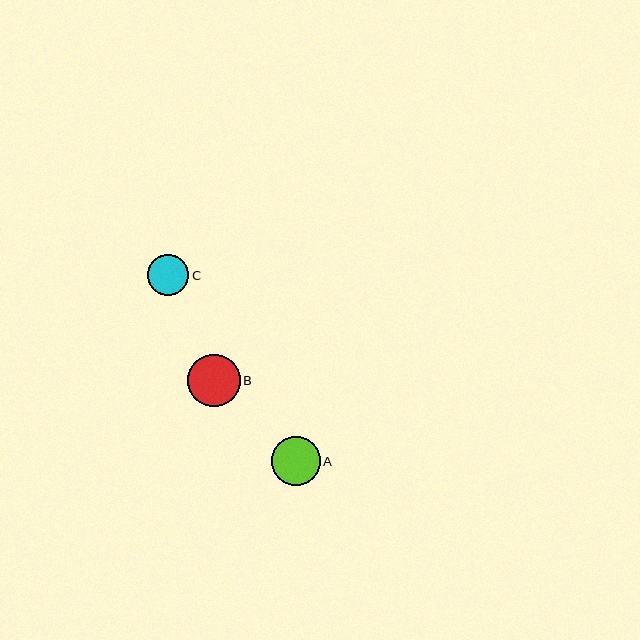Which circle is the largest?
Circle B is the largest with a size of approximately 53 pixels.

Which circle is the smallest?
Circle C is the smallest with a size of approximately 41 pixels.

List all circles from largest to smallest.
From largest to smallest: B, A, C.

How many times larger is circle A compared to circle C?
Circle A is approximately 1.2 times the size of circle C.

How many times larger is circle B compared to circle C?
Circle B is approximately 1.3 times the size of circle C.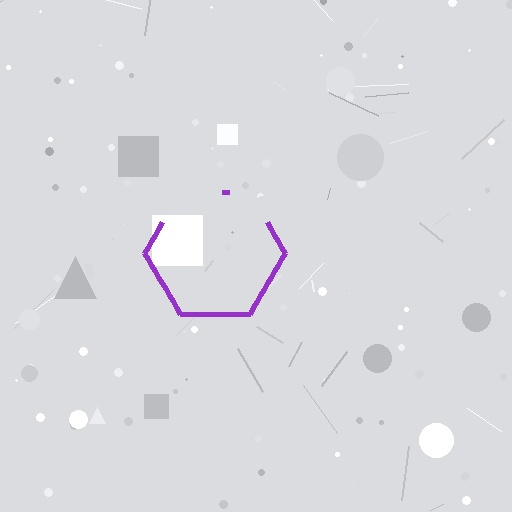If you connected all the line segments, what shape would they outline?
They would outline a hexagon.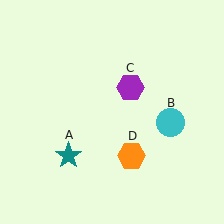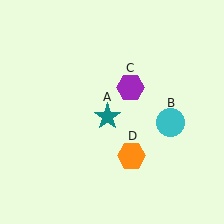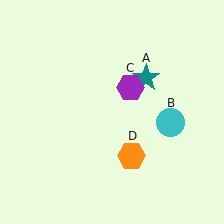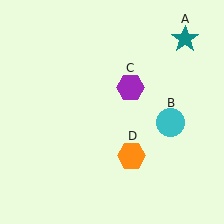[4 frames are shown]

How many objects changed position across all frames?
1 object changed position: teal star (object A).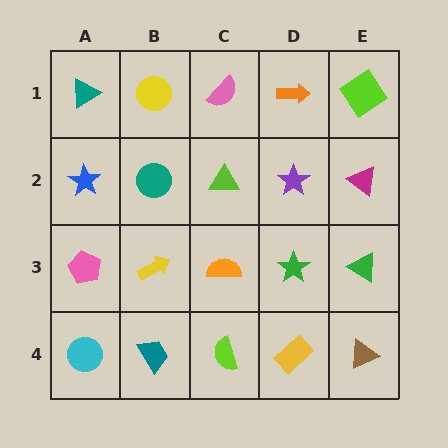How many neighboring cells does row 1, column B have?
3.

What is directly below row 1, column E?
A magenta triangle.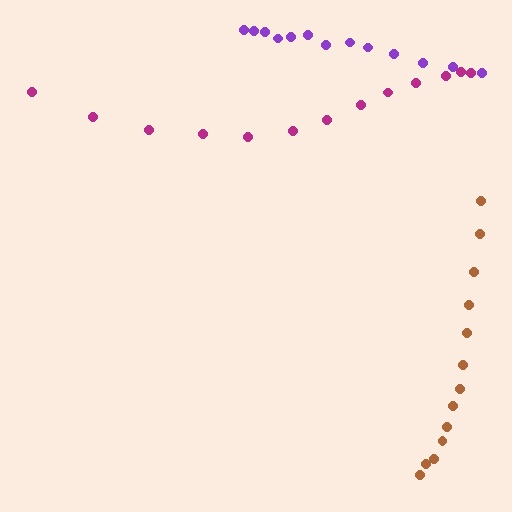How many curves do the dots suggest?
There are 3 distinct paths.